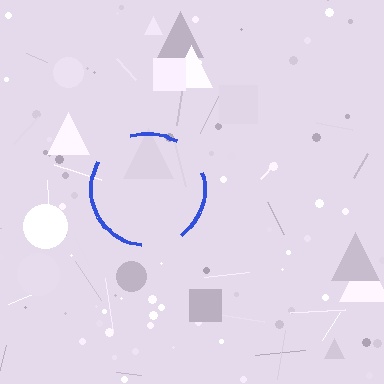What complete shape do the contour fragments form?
The contour fragments form a circle.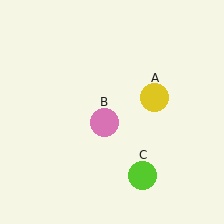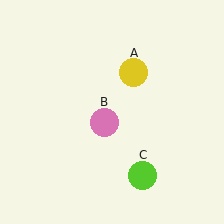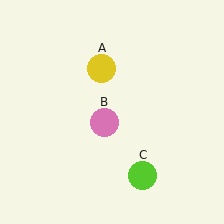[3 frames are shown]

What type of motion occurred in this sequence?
The yellow circle (object A) rotated counterclockwise around the center of the scene.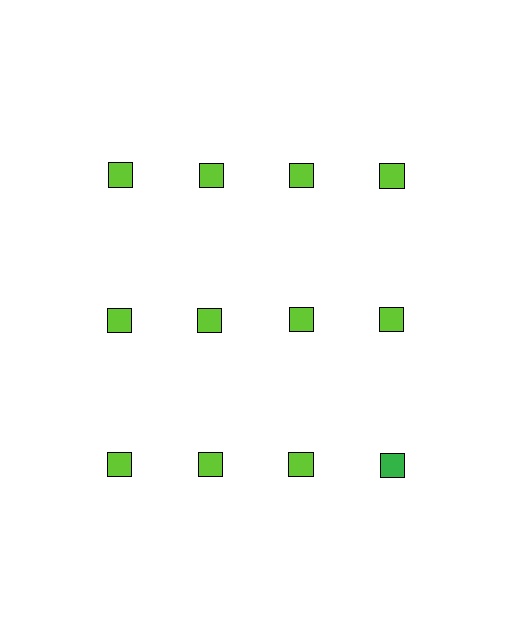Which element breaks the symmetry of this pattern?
The green square in the third row, second from right column breaks the symmetry. All other shapes are lime squares.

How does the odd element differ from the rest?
It has a different color: green instead of lime.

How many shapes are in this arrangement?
There are 12 shapes arranged in a grid pattern.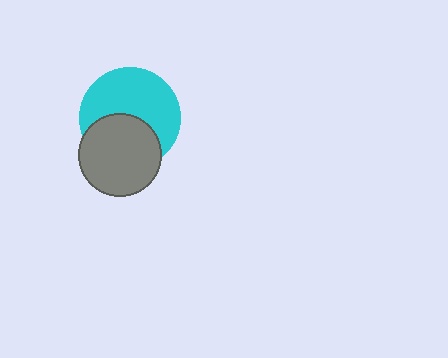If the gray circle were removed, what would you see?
You would see the complete cyan circle.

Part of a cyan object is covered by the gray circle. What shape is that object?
It is a circle.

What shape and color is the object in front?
The object in front is a gray circle.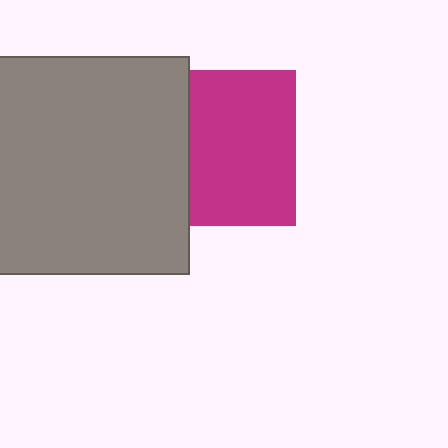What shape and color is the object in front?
The object in front is a gray rectangle.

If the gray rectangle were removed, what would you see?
You would see the complete magenta square.